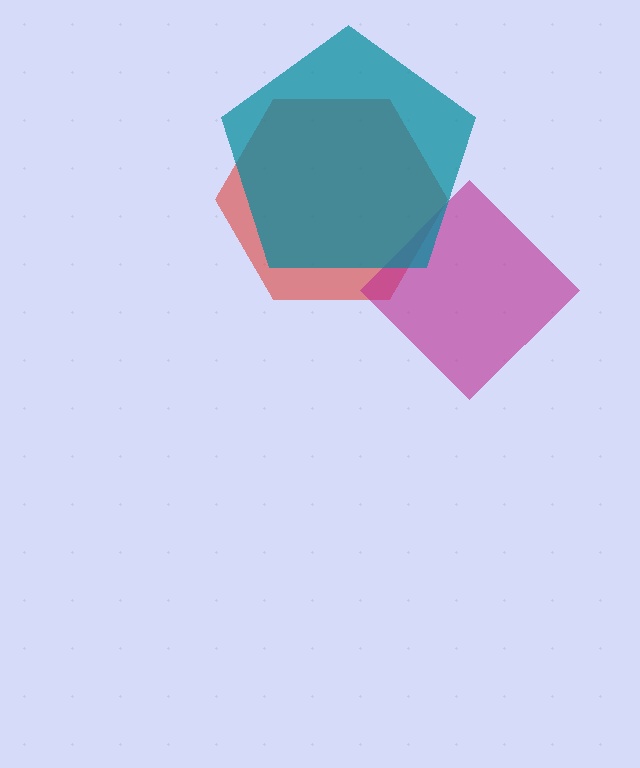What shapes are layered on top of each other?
The layered shapes are: a red hexagon, a magenta diamond, a teal pentagon.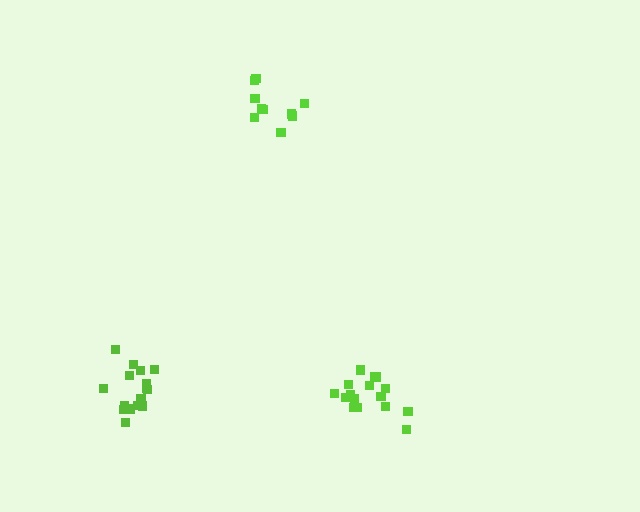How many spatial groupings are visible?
There are 3 spatial groupings.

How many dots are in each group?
Group 1: 16 dots, Group 2: 16 dots, Group 3: 10 dots (42 total).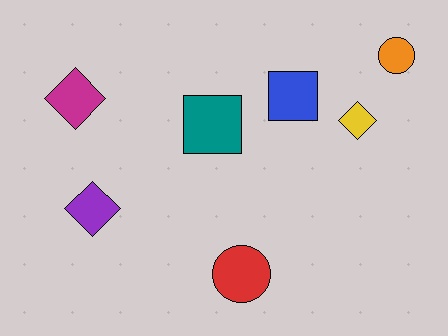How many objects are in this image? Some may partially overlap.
There are 7 objects.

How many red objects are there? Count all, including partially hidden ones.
There is 1 red object.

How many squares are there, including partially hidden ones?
There are 2 squares.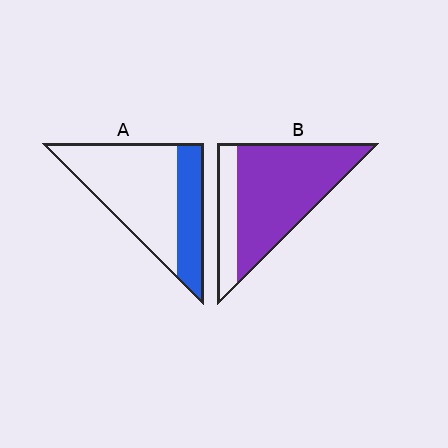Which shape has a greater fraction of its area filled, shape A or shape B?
Shape B.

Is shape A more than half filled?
No.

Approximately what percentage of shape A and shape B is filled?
A is approximately 30% and B is approximately 75%.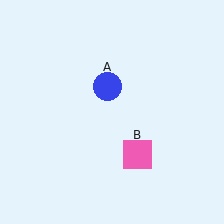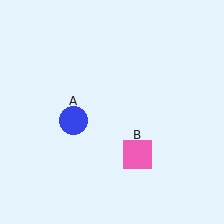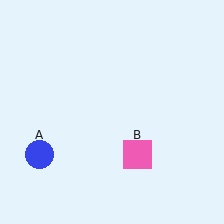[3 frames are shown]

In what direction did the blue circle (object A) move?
The blue circle (object A) moved down and to the left.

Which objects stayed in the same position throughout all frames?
Pink square (object B) remained stationary.